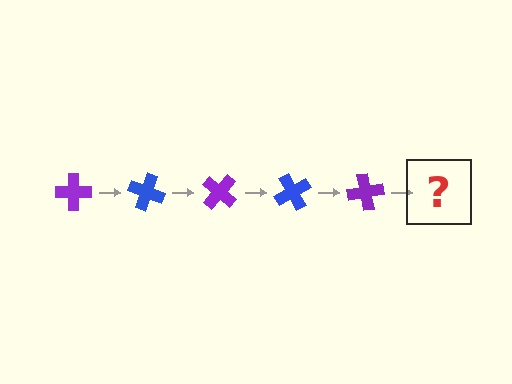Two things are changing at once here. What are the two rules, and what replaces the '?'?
The two rules are that it rotates 20 degrees each step and the color cycles through purple and blue. The '?' should be a blue cross, rotated 100 degrees from the start.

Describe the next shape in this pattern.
It should be a blue cross, rotated 100 degrees from the start.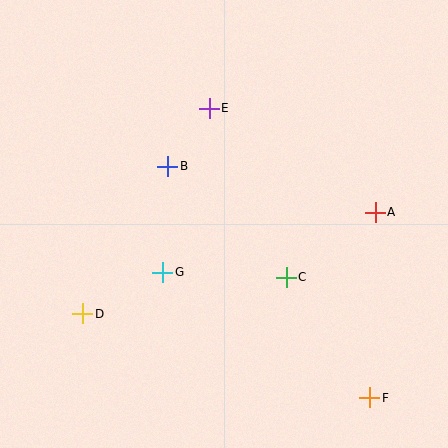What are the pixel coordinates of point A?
Point A is at (375, 212).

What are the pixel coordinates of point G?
Point G is at (163, 272).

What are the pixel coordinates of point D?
Point D is at (83, 314).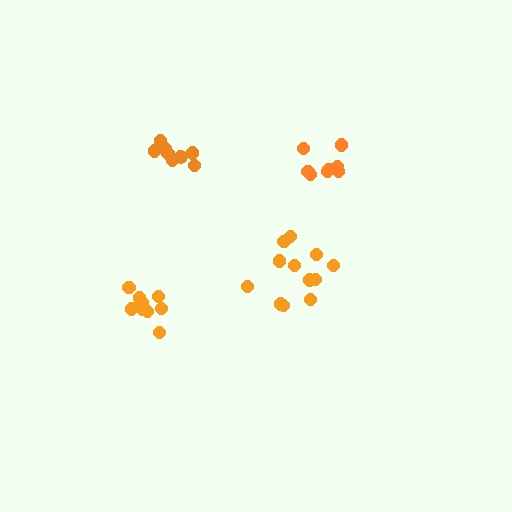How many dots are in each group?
Group 1: 12 dots, Group 2: 8 dots, Group 3: 10 dots, Group 4: 9 dots (39 total).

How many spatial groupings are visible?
There are 4 spatial groupings.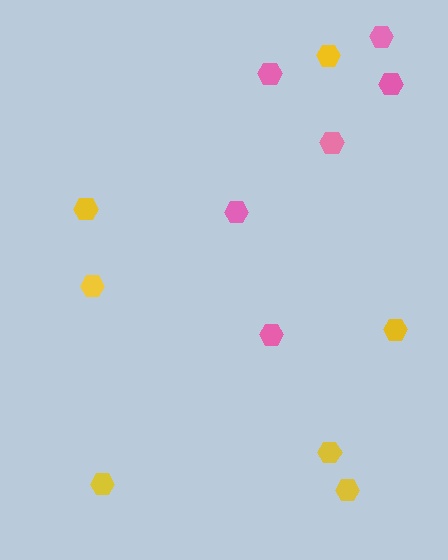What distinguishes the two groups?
There are 2 groups: one group of yellow hexagons (7) and one group of pink hexagons (6).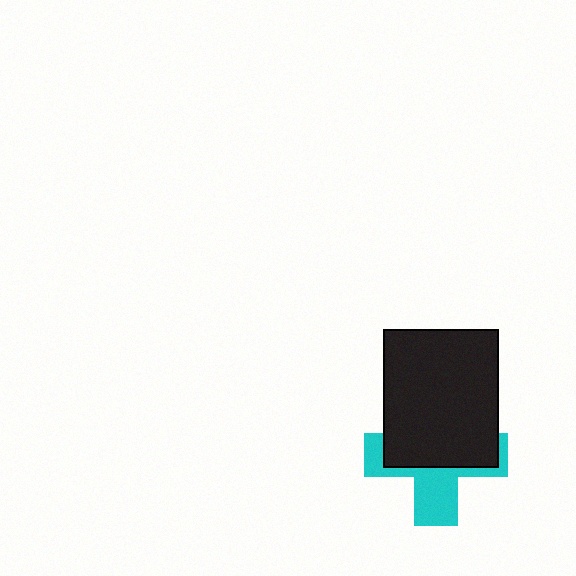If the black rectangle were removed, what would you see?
You would see the complete cyan cross.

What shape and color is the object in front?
The object in front is a black rectangle.